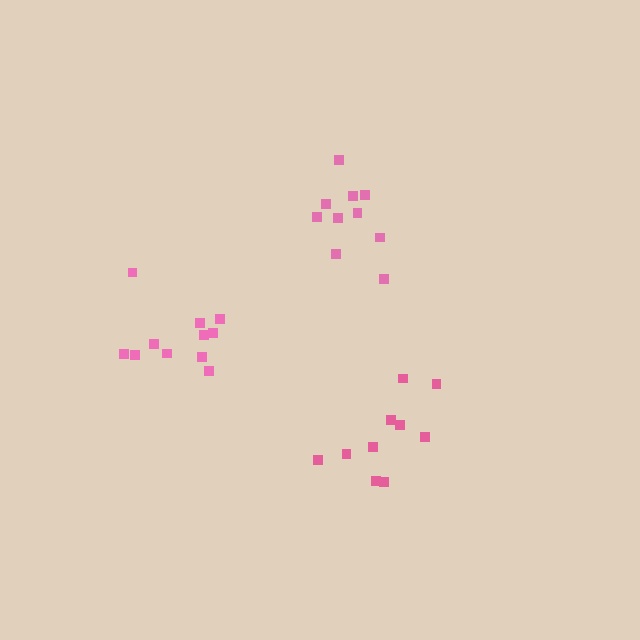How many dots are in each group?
Group 1: 10 dots, Group 2: 10 dots, Group 3: 11 dots (31 total).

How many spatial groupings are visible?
There are 3 spatial groupings.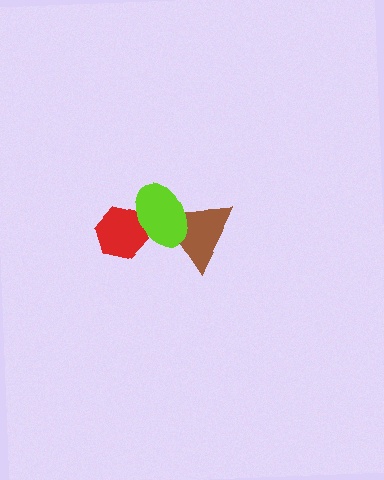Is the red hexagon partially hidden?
Yes, it is partially covered by another shape.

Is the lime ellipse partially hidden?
No, no other shape covers it.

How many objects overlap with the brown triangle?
1 object overlaps with the brown triangle.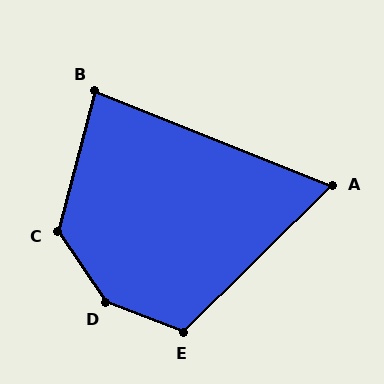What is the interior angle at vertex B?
Approximately 83 degrees (acute).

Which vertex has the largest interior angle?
D, at approximately 145 degrees.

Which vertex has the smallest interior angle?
A, at approximately 66 degrees.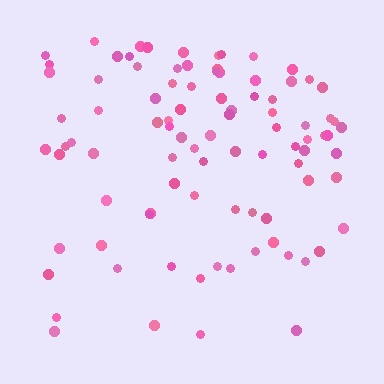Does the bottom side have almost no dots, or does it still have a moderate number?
Still a moderate number, just noticeably fewer than the top.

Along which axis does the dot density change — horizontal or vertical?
Vertical.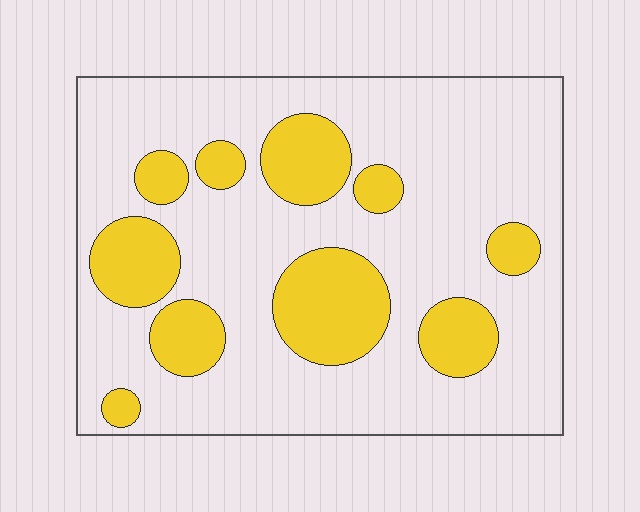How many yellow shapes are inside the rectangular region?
10.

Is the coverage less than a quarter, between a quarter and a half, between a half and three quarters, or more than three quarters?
Between a quarter and a half.